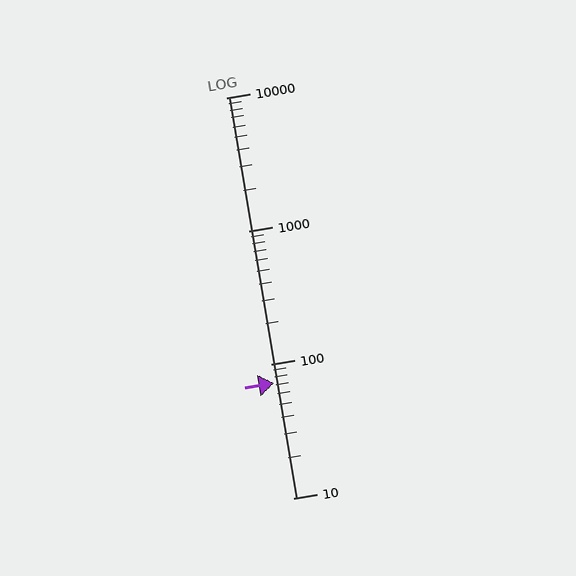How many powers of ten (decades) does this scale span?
The scale spans 3 decades, from 10 to 10000.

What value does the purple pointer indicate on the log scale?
The pointer indicates approximately 73.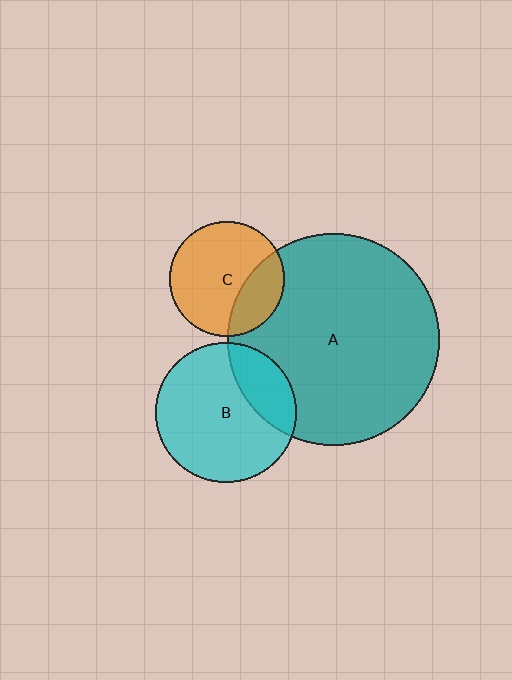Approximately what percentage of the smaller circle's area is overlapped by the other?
Approximately 30%.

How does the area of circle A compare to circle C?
Approximately 3.4 times.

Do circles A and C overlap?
Yes.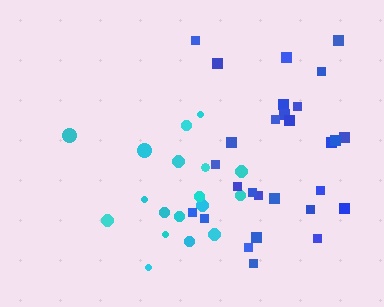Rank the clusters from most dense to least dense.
blue, cyan.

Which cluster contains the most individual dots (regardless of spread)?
Blue (28).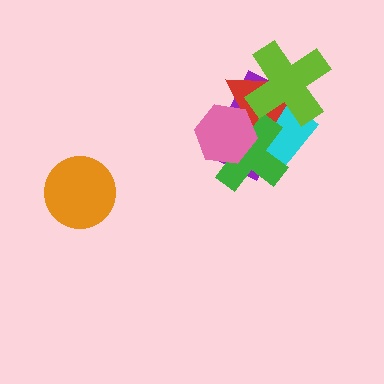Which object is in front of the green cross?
The pink hexagon is in front of the green cross.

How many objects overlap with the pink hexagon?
4 objects overlap with the pink hexagon.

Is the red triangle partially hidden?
Yes, it is partially covered by another shape.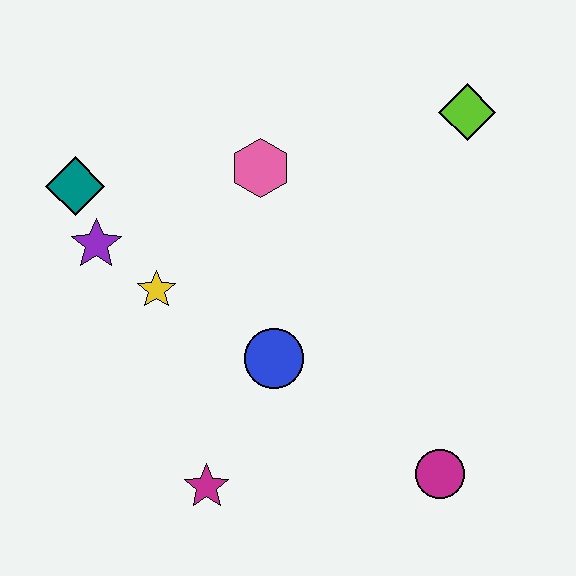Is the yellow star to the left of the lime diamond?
Yes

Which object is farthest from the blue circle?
The lime diamond is farthest from the blue circle.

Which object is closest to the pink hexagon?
The yellow star is closest to the pink hexagon.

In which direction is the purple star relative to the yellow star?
The purple star is to the left of the yellow star.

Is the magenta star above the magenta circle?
No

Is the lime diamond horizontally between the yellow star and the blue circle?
No